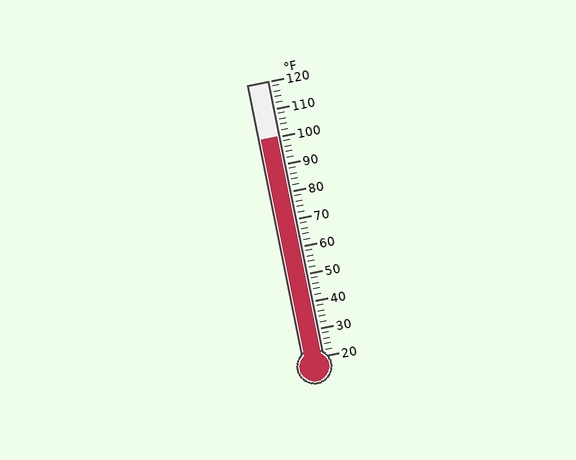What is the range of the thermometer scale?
The thermometer scale ranges from 20°F to 120°F.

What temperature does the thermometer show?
The thermometer shows approximately 100°F.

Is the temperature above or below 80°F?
The temperature is above 80°F.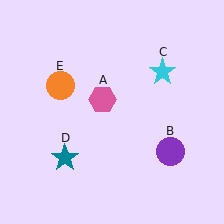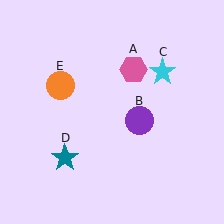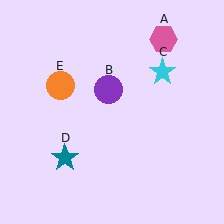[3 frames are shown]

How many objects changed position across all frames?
2 objects changed position: pink hexagon (object A), purple circle (object B).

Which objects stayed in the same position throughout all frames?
Cyan star (object C) and teal star (object D) and orange circle (object E) remained stationary.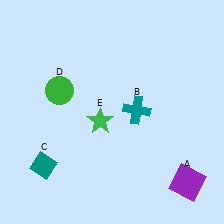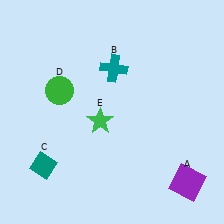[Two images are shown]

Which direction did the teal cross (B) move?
The teal cross (B) moved up.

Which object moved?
The teal cross (B) moved up.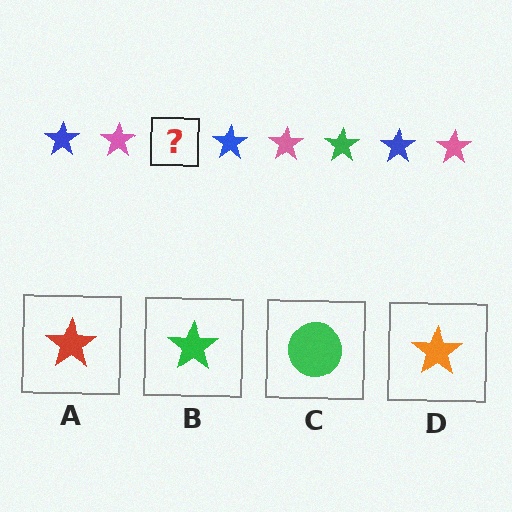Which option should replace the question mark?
Option B.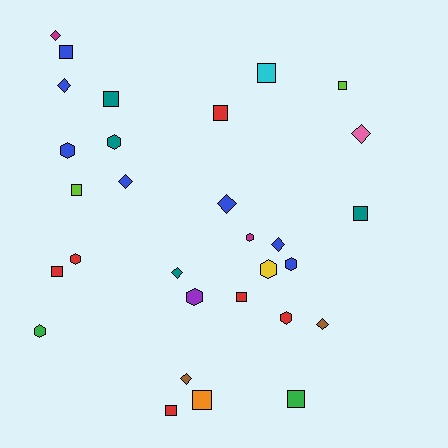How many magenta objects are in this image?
There are 2 magenta objects.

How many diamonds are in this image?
There are 9 diamonds.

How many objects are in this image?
There are 30 objects.